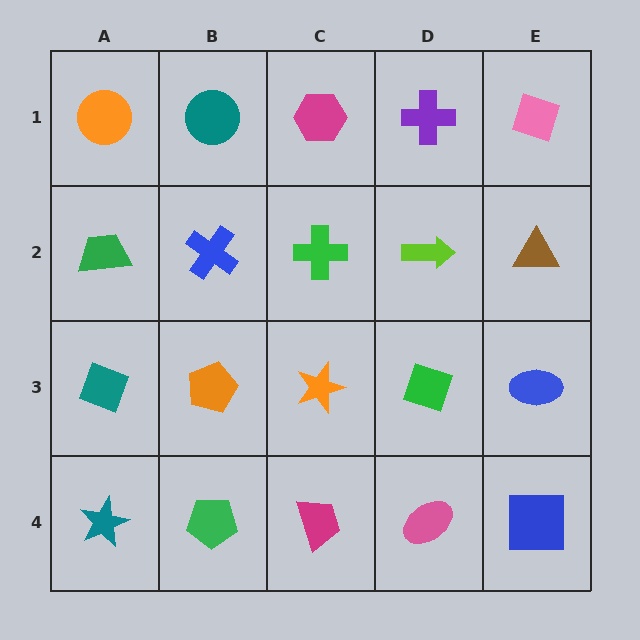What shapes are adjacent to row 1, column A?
A green trapezoid (row 2, column A), a teal circle (row 1, column B).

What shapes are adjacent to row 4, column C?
An orange star (row 3, column C), a green pentagon (row 4, column B), a pink ellipse (row 4, column D).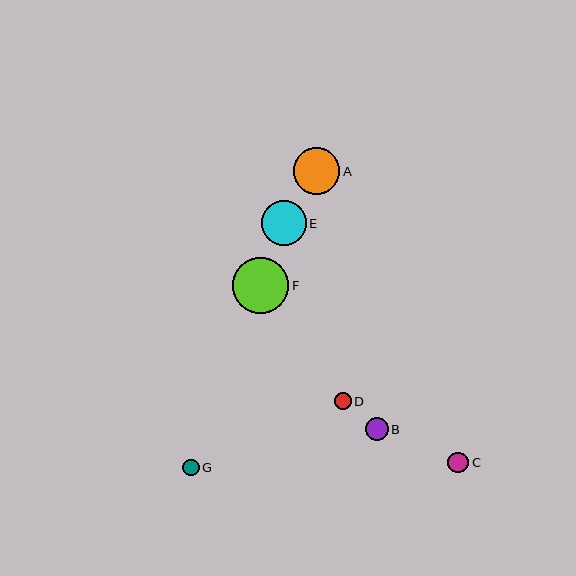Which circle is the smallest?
Circle D is the smallest with a size of approximately 17 pixels.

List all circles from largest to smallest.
From largest to smallest: F, A, E, B, C, G, D.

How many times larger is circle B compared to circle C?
Circle B is approximately 1.1 times the size of circle C.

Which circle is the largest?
Circle F is the largest with a size of approximately 56 pixels.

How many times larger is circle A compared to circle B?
Circle A is approximately 2.0 times the size of circle B.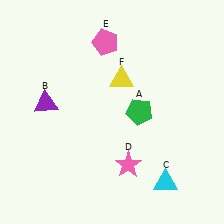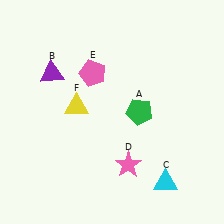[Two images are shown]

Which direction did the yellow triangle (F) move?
The yellow triangle (F) moved left.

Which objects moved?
The objects that moved are: the purple triangle (B), the pink pentagon (E), the yellow triangle (F).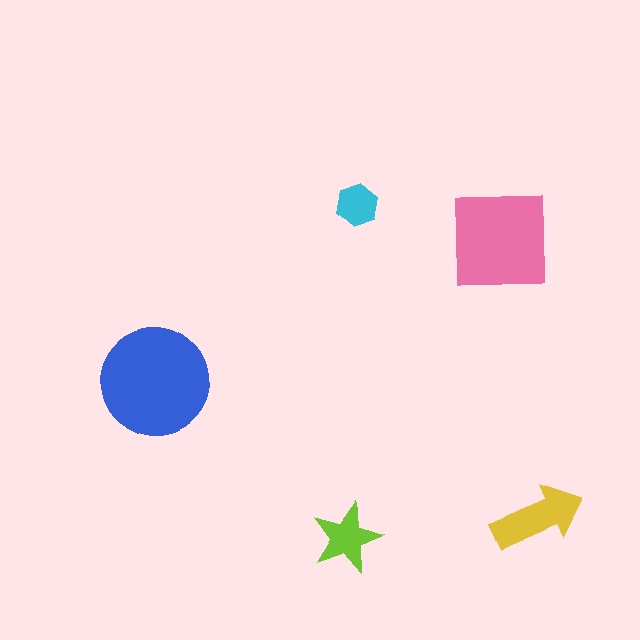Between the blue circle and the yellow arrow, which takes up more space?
The blue circle.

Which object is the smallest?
The cyan hexagon.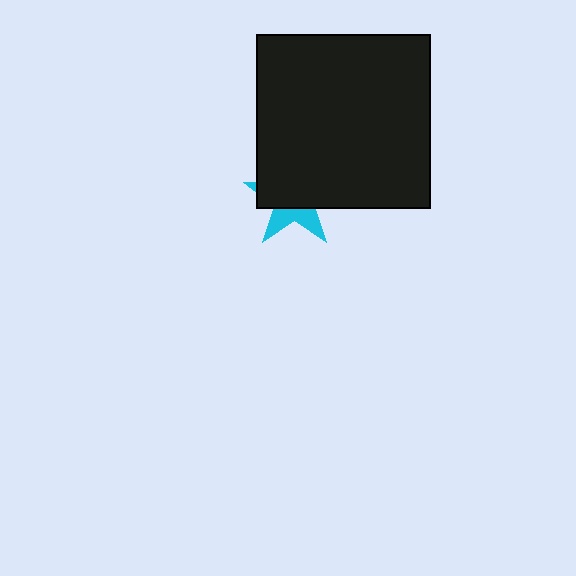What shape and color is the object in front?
The object in front is a black square.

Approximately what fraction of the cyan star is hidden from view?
Roughly 67% of the cyan star is hidden behind the black square.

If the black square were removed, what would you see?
You would see the complete cyan star.